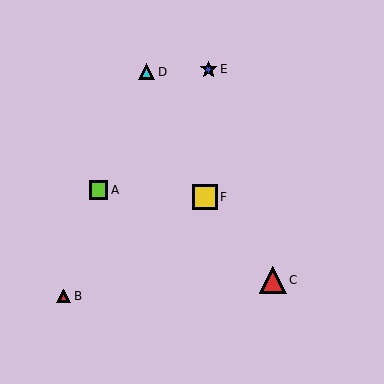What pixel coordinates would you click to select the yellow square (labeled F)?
Click at (205, 197) to select the yellow square F.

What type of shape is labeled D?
Shape D is a cyan triangle.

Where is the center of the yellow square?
The center of the yellow square is at (205, 197).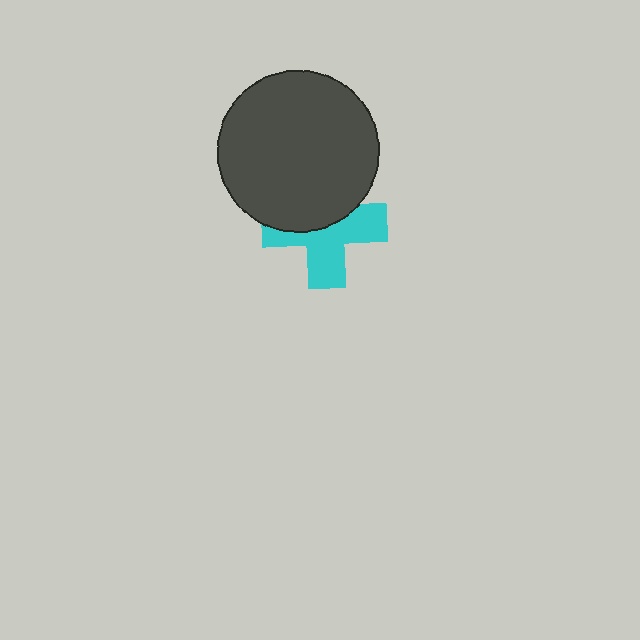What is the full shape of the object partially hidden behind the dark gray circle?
The partially hidden object is a cyan cross.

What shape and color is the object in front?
The object in front is a dark gray circle.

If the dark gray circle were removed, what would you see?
You would see the complete cyan cross.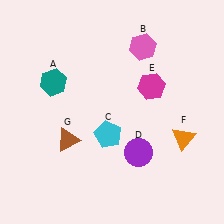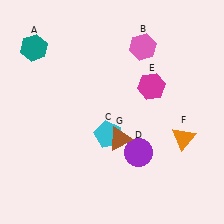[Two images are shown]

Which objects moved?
The objects that moved are: the teal hexagon (A), the brown triangle (G).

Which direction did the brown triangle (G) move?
The brown triangle (G) moved right.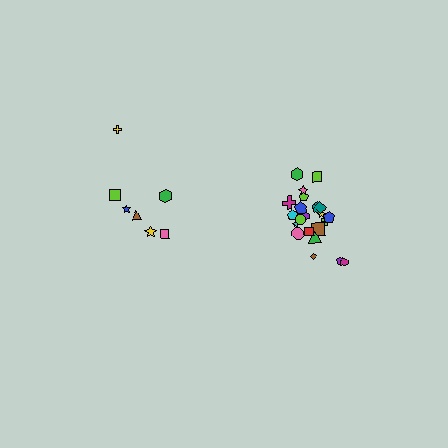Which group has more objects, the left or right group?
The right group.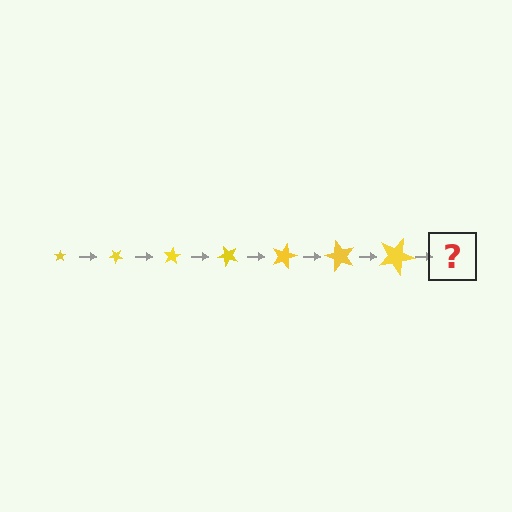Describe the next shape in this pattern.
It should be a star, larger than the previous one and rotated 280 degrees from the start.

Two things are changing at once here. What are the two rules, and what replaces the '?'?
The two rules are that the star grows larger each step and it rotates 40 degrees each step. The '?' should be a star, larger than the previous one and rotated 280 degrees from the start.